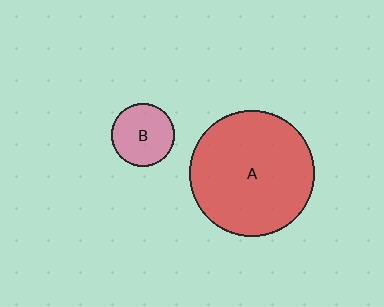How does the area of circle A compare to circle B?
Approximately 4.0 times.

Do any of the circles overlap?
No, none of the circles overlap.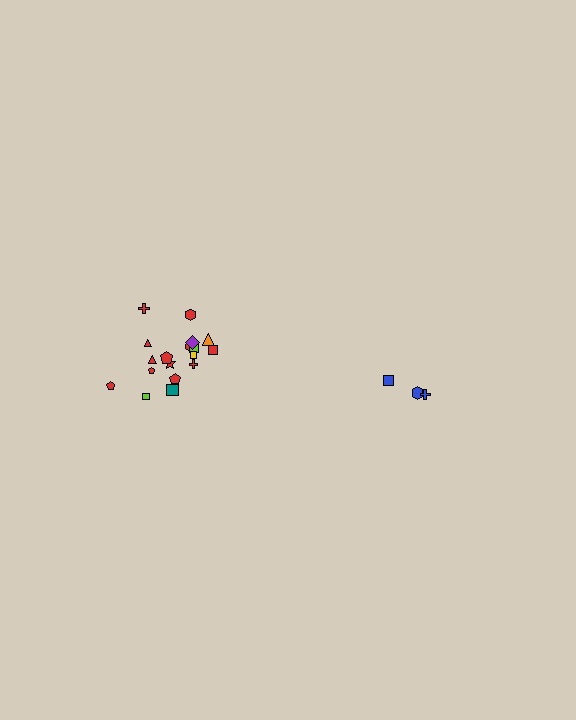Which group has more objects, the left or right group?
The left group.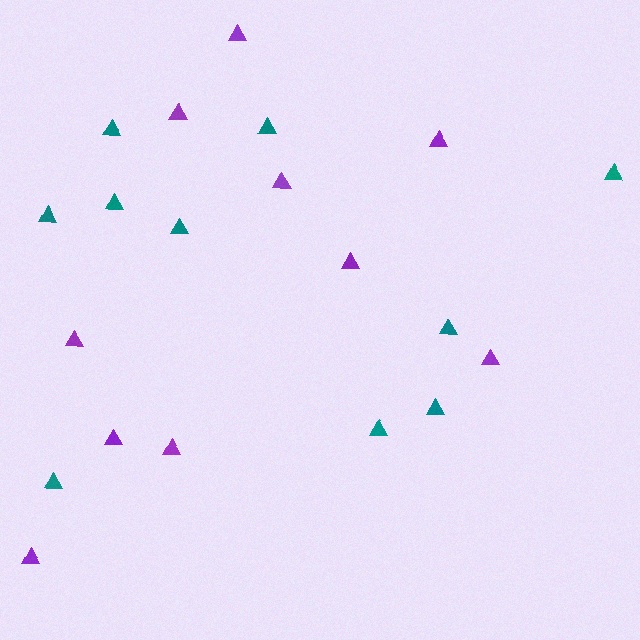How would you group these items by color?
There are 2 groups: one group of teal triangles (10) and one group of purple triangles (10).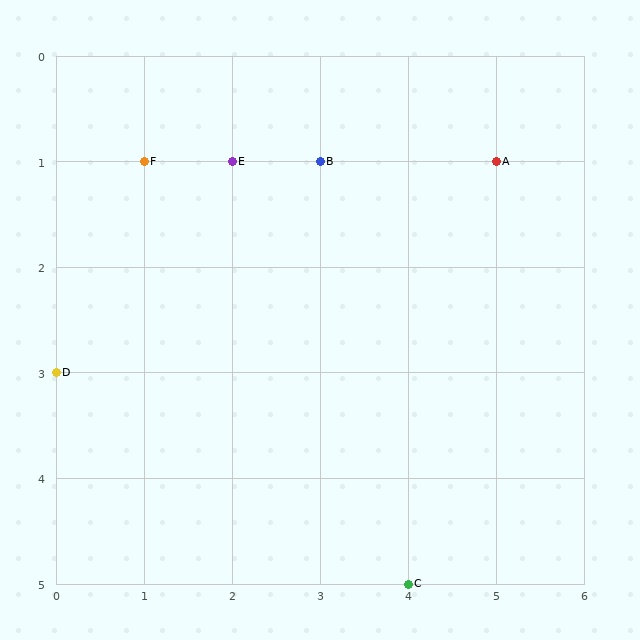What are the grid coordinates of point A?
Point A is at grid coordinates (5, 1).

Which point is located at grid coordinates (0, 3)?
Point D is at (0, 3).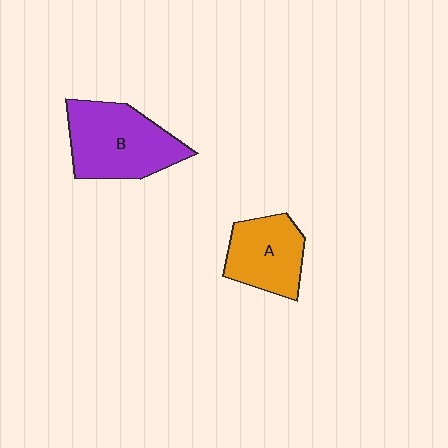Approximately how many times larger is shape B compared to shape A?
Approximately 1.4 times.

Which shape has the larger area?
Shape B (purple).